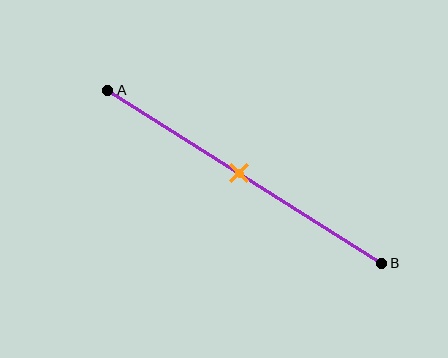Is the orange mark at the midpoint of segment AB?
Yes, the mark is approximately at the midpoint.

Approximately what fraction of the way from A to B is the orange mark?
The orange mark is approximately 50% of the way from A to B.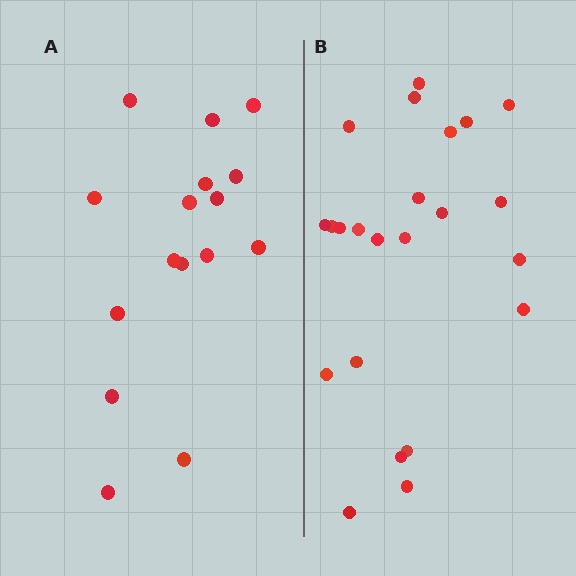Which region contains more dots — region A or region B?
Region B (the right region) has more dots.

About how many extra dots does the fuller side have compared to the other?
Region B has roughly 8 or so more dots than region A.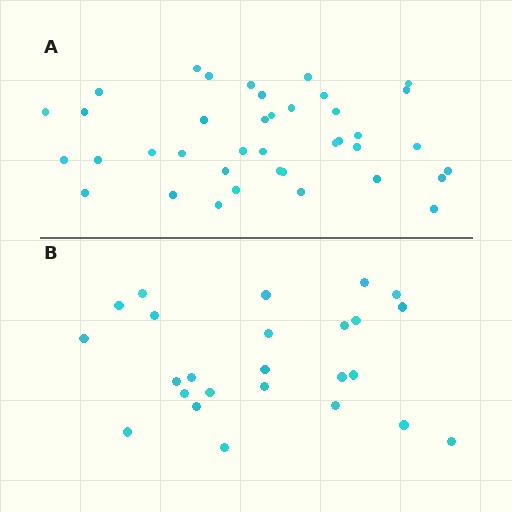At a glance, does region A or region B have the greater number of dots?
Region A (the top region) has more dots.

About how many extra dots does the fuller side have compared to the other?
Region A has approximately 15 more dots than region B.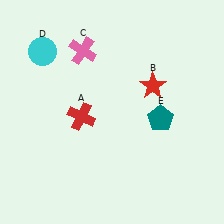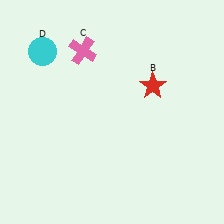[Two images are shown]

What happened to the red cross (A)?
The red cross (A) was removed in Image 2. It was in the bottom-left area of Image 1.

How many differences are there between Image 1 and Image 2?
There are 2 differences between the two images.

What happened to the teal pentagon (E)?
The teal pentagon (E) was removed in Image 2. It was in the bottom-right area of Image 1.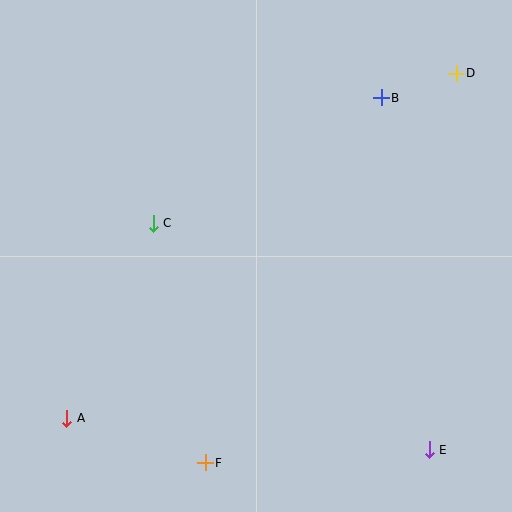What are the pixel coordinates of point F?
Point F is at (205, 463).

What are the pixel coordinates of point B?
Point B is at (381, 98).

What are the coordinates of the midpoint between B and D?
The midpoint between B and D is at (419, 85).